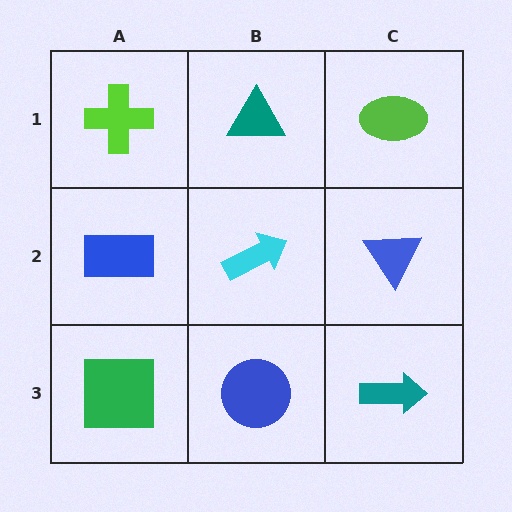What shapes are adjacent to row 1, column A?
A blue rectangle (row 2, column A), a teal triangle (row 1, column B).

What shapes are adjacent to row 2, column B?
A teal triangle (row 1, column B), a blue circle (row 3, column B), a blue rectangle (row 2, column A), a blue triangle (row 2, column C).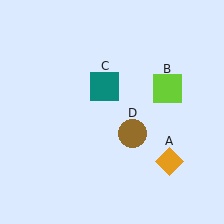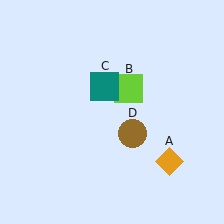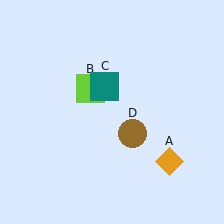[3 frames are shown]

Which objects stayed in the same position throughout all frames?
Orange diamond (object A) and teal square (object C) and brown circle (object D) remained stationary.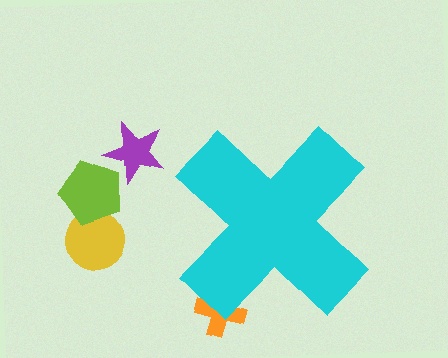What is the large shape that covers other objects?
A cyan cross.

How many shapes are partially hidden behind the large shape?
1 shape is partially hidden.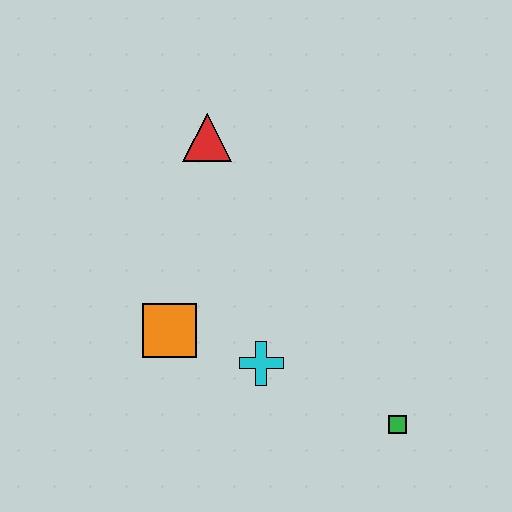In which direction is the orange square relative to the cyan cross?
The orange square is to the left of the cyan cross.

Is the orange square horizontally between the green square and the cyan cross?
No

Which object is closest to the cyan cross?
The orange square is closest to the cyan cross.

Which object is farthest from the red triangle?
The green square is farthest from the red triangle.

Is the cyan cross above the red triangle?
No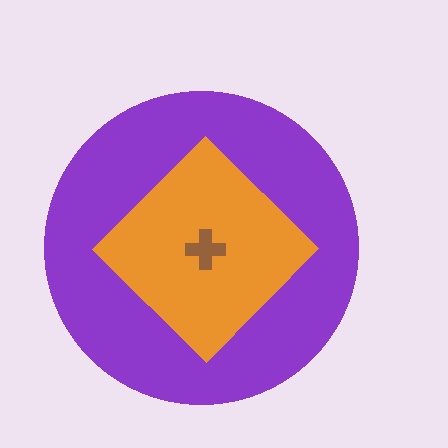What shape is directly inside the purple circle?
The orange diamond.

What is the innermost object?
The brown cross.